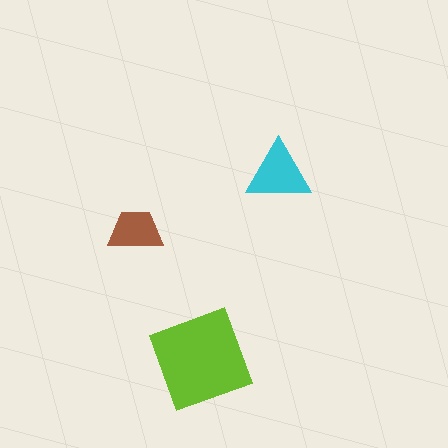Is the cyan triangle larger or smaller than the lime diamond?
Smaller.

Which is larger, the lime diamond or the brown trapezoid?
The lime diamond.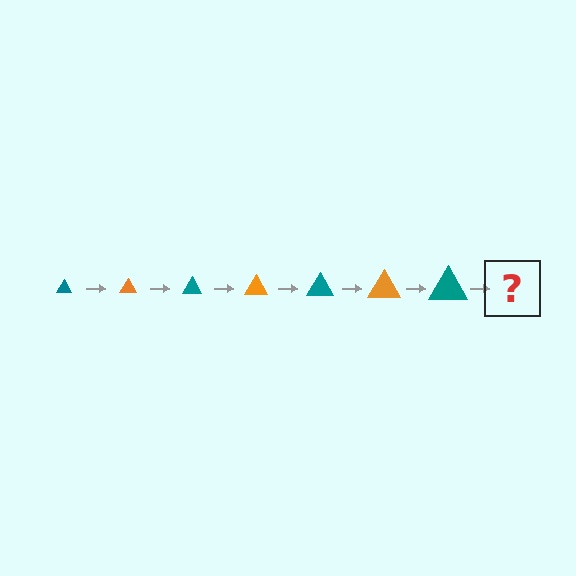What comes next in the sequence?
The next element should be an orange triangle, larger than the previous one.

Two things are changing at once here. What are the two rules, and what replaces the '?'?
The two rules are that the triangle grows larger each step and the color cycles through teal and orange. The '?' should be an orange triangle, larger than the previous one.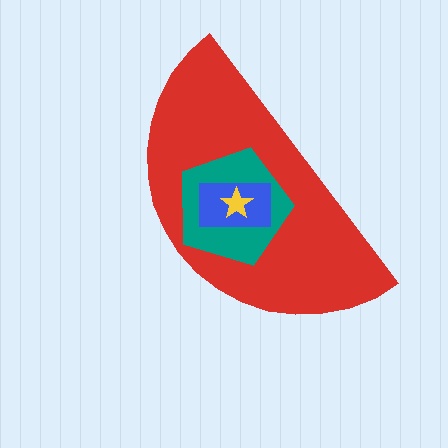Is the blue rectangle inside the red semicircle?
Yes.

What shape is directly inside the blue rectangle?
The yellow star.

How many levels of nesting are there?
4.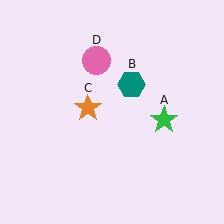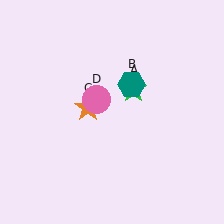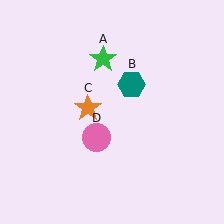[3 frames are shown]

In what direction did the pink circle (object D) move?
The pink circle (object D) moved down.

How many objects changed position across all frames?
2 objects changed position: green star (object A), pink circle (object D).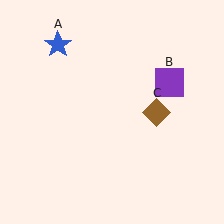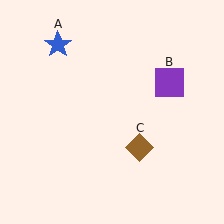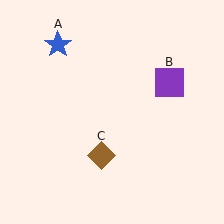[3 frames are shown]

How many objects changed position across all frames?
1 object changed position: brown diamond (object C).